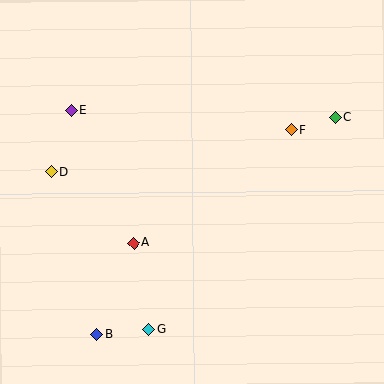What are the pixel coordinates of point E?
Point E is at (71, 111).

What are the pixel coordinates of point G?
Point G is at (149, 329).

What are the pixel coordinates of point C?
Point C is at (335, 117).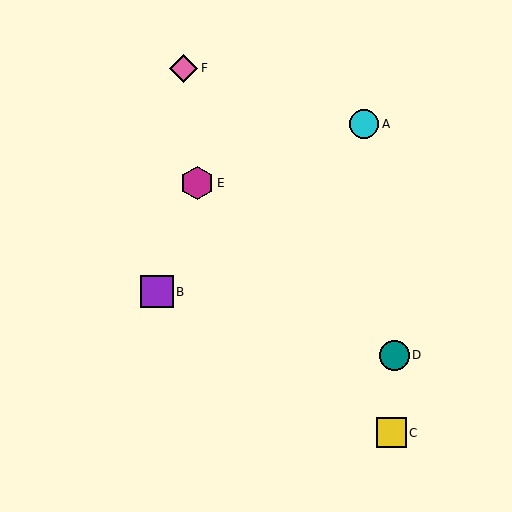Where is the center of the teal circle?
The center of the teal circle is at (394, 355).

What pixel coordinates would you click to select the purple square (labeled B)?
Click at (157, 292) to select the purple square B.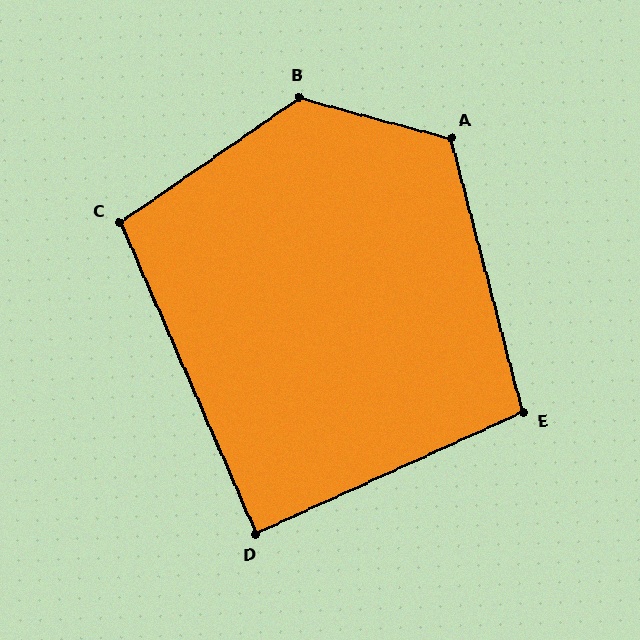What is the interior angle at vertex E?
Approximately 100 degrees (obtuse).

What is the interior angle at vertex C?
Approximately 101 degrees (obtuse).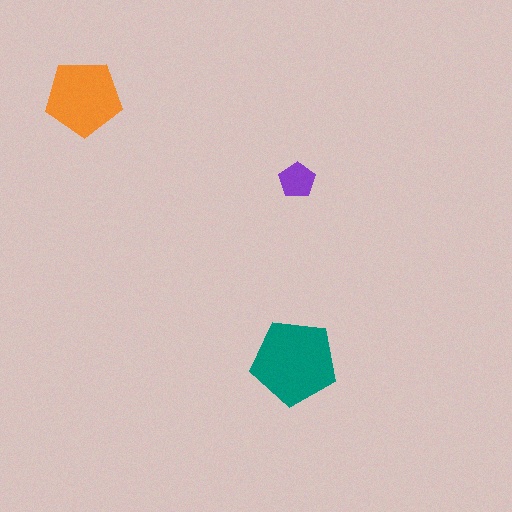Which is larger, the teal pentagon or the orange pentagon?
The teal one.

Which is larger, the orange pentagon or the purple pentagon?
The orange one.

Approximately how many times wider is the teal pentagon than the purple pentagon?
About 2.5 times wider.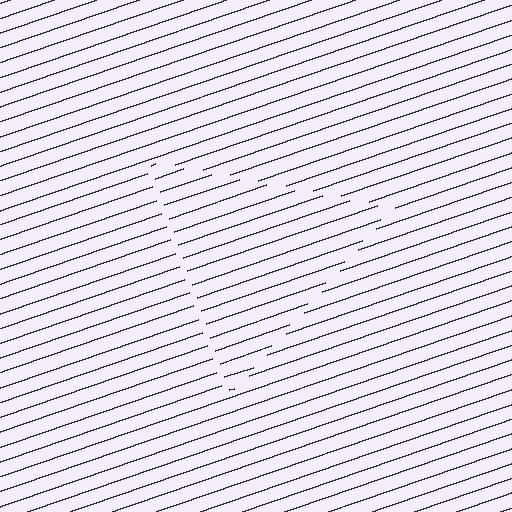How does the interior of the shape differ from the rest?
The interior of the shape contains the same grating, shifted by half a period — the contour is defined by the phase discontinuity where line-ends from the inner and outer gratings abut.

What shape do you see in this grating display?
An illusory triangle. The interior of the shape contains the same grating, shifted by half a period — the contour is defined by the phase discontinuity where line-ends from the inner and outer gratings abut.